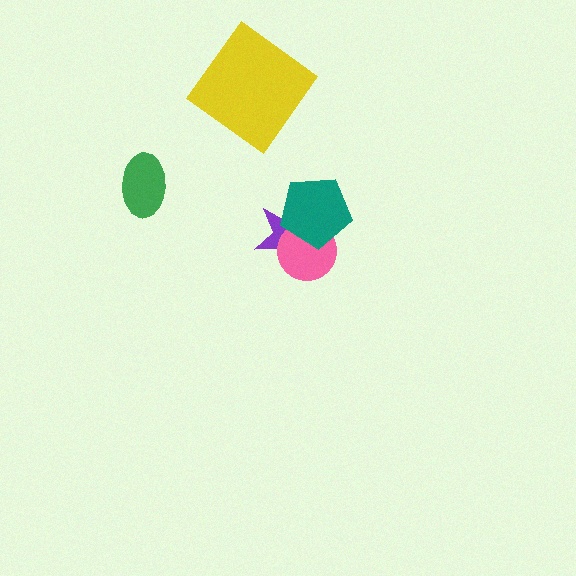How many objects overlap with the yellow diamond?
0 objects overlap with the yellow diamond.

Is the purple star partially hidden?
Yes, it is partially covered by another shape.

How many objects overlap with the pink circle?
2 objects overlap with the pink circle.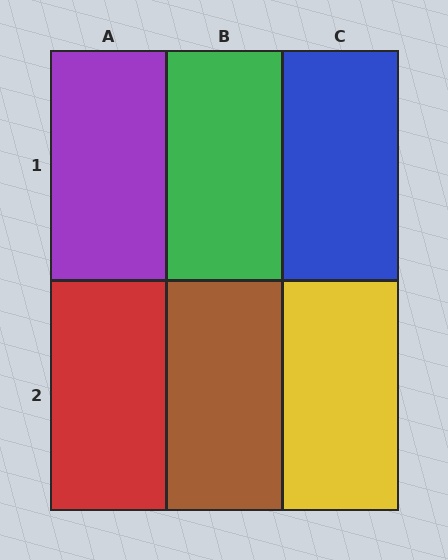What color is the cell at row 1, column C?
Blue.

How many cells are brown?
1 cell is brown.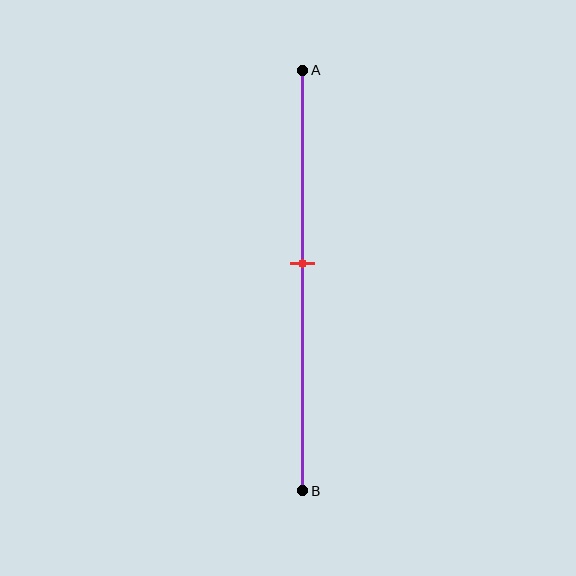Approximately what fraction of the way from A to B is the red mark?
The red mark is approximately 45% of the way from A to B.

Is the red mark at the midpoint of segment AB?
No, the mark is at about 45% from A, not at the 50% midpoint.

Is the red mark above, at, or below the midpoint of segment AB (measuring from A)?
The red mark is above the midpoint of segment AB.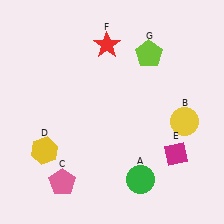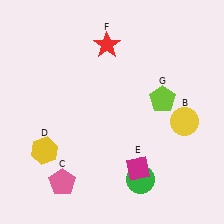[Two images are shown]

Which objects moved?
The objects that moved are: the magenta diamond (E), the lime pentagon (G).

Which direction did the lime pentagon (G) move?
The lime pentagon (G) moved down.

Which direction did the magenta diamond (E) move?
The magenta diamond (E) moved left.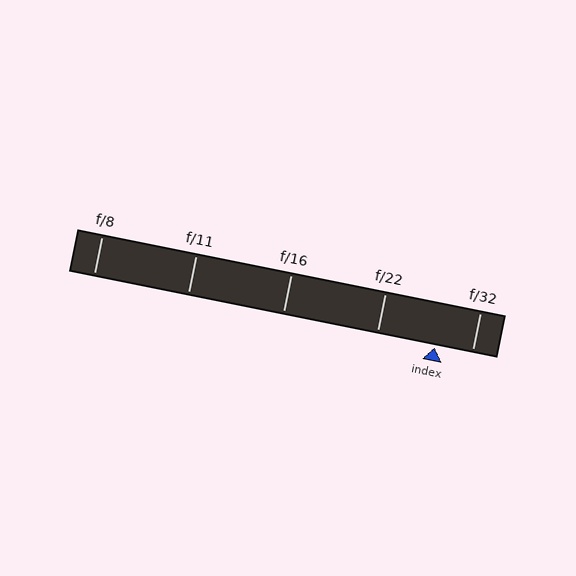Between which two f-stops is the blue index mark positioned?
The index mark is between f/22 and f/32.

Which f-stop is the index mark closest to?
The index mark is closest to f/32.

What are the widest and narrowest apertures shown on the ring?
The widest aperture shown is f/8 and the narrowest is f/32.